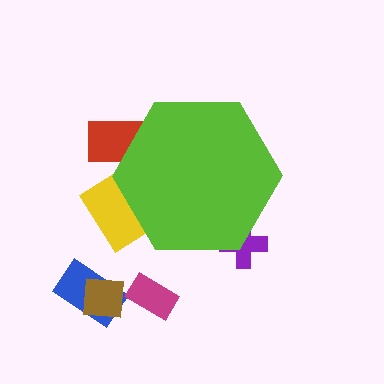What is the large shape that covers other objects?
A lime hexagon.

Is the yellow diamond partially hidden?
Yes, the yellow diamond is partially hidden behind the lime hexagon.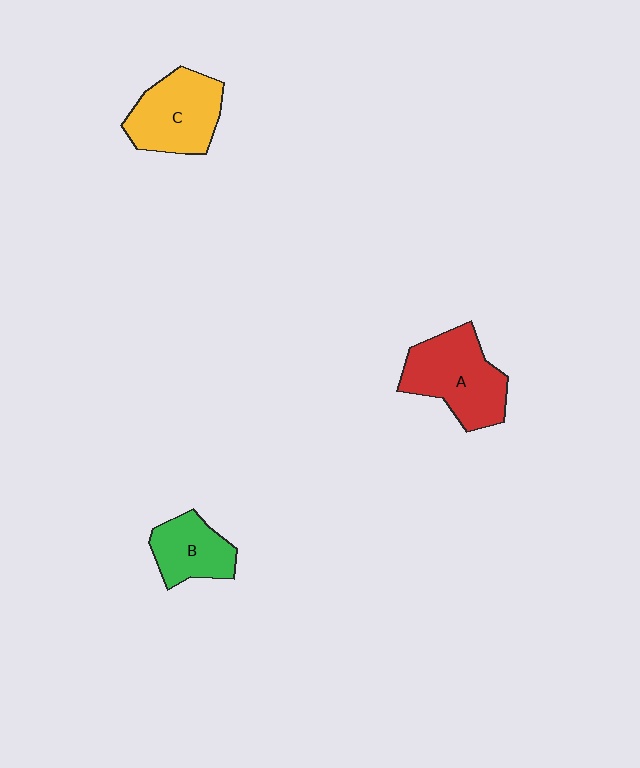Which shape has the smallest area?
Shape B (green).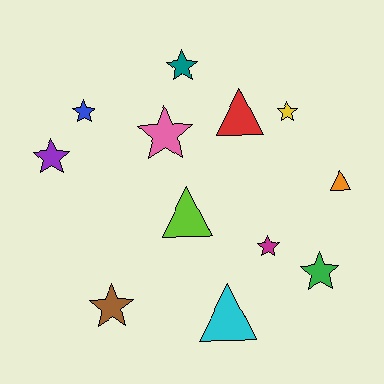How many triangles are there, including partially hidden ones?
There are 4 triangles.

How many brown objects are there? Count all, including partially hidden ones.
There is 1 brown object.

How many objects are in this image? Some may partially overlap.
There are 12 objects.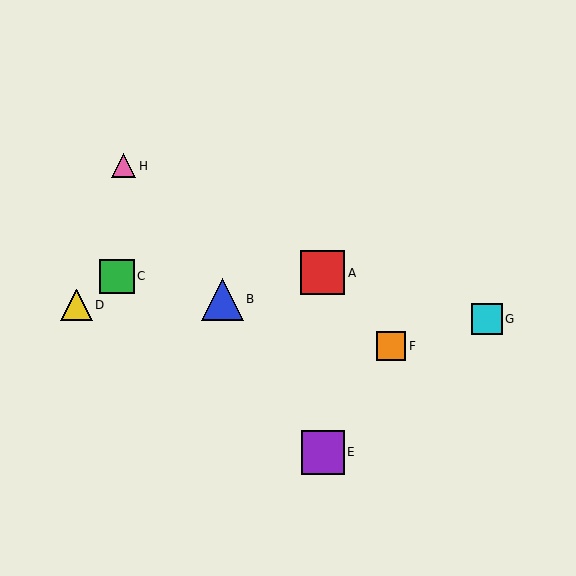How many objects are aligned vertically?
2 objects (A, E) are aligned vertically.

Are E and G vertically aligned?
No, E is at x≈323 and G is at x≈487.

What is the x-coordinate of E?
Object E is at x≈323.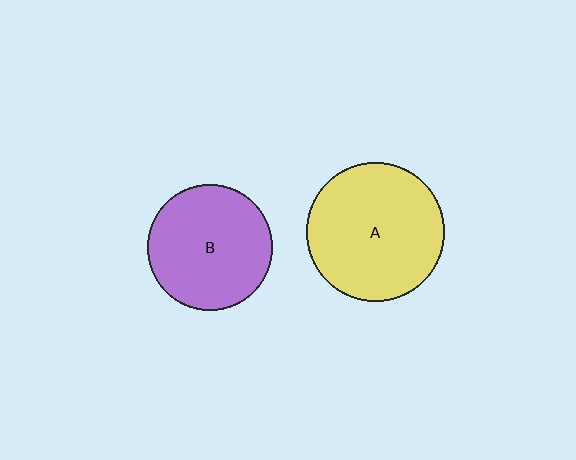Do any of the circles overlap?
No, none of the circles overlap.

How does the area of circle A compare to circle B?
Approximately 1.2 times.